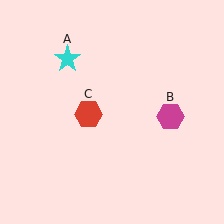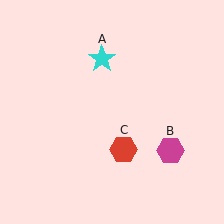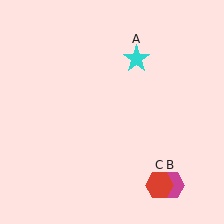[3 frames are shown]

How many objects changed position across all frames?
3 objects changed position: cyan star (object A), magenta hexagon (object B), red hexagon (object C).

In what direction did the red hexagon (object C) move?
The red hexagon (object C) moved down and to the right.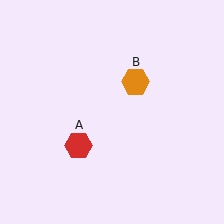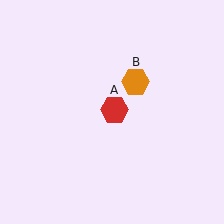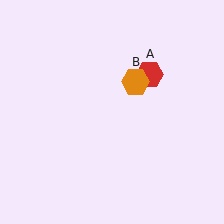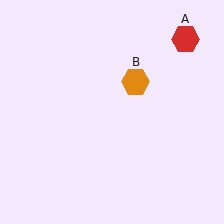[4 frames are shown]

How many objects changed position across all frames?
1 object changed position: red hexagon (object A).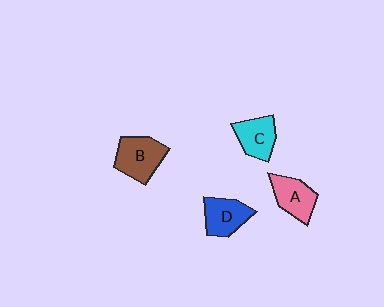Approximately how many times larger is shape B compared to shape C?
Approximately 1.3 times.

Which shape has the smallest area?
Shape C (cyan).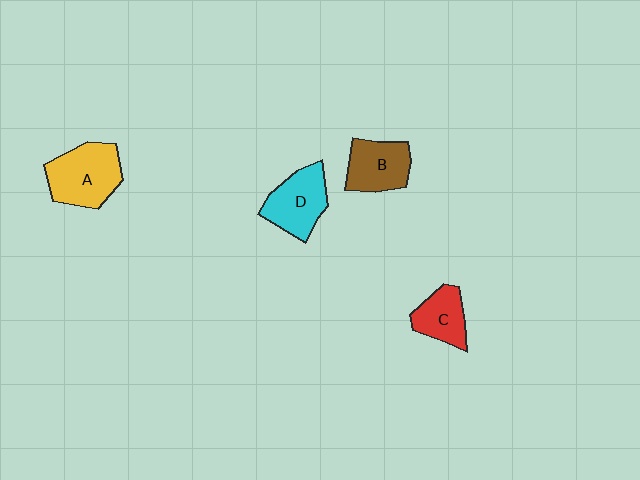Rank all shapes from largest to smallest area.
From largest to smallest: A (yellow), D (cyan), B (brown), C (red).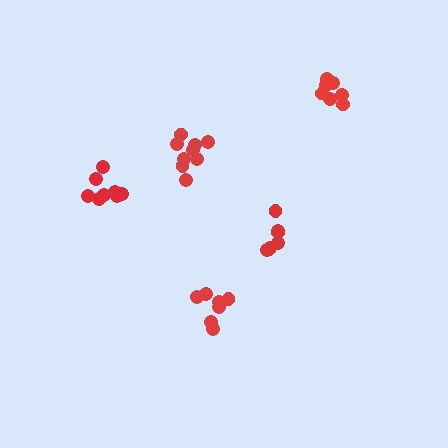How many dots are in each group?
Group 1: 9 dots, Group 2: 7 dots, Group 3: 8 dots, Group 4: 7 dots, Group 5: 7 dots (38 total).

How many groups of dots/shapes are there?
There are 5 groups.